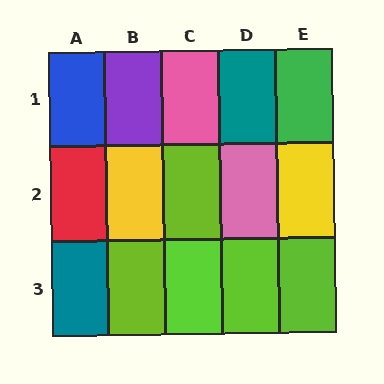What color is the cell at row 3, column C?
Lime.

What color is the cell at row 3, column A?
Teal.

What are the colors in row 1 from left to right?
Blue, purple, pink, teal, green.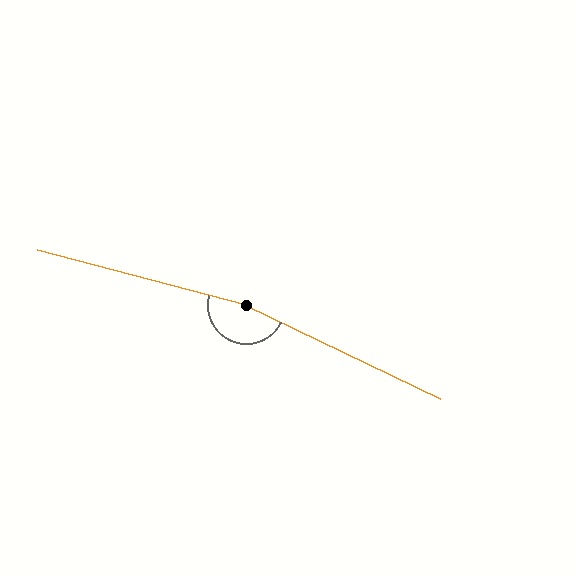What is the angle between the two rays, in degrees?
Approximately 169 degrees.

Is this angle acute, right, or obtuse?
It is obtuse.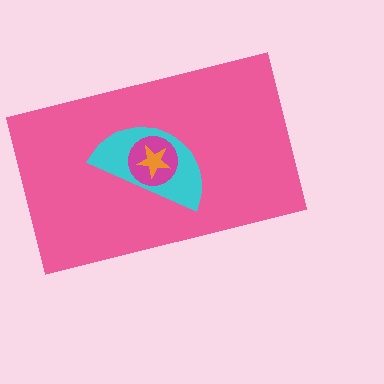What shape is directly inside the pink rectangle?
The cyan semicircle.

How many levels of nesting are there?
4.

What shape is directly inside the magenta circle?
The orange star.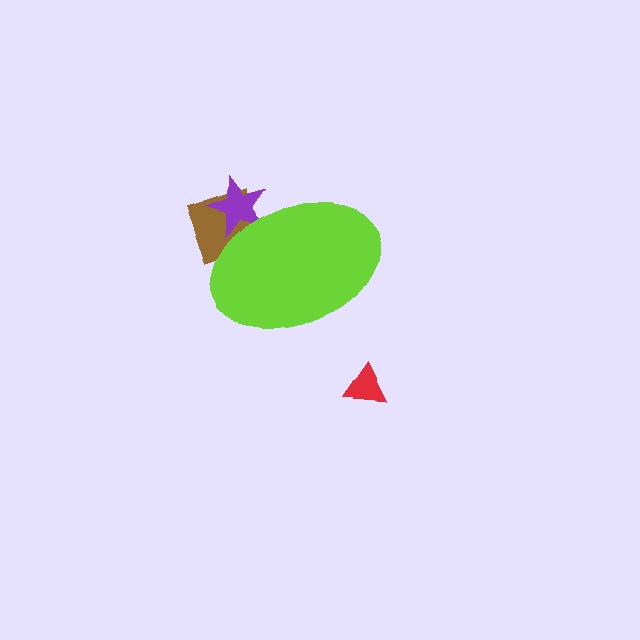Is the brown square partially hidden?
Yes, the brown square is partially hidden behind the lime ellipse.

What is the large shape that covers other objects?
A lime ellipse.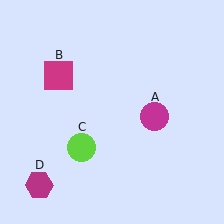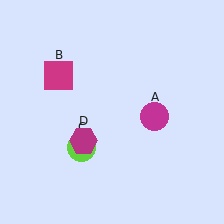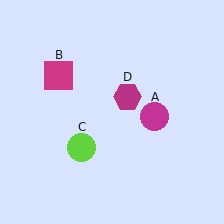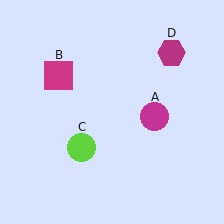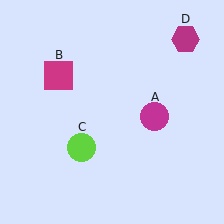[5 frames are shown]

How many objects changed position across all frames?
1 object changed position: magenta hexagon (object D).